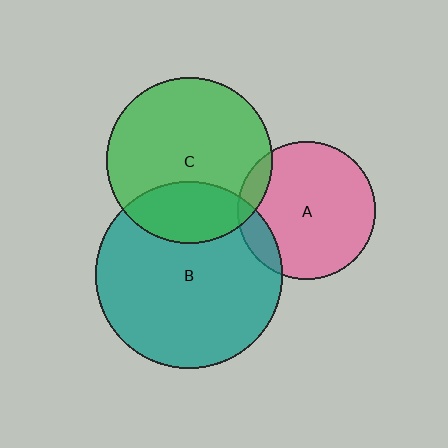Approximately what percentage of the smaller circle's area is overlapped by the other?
Approximately 25%.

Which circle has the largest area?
Circle B (teal).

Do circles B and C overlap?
Yes.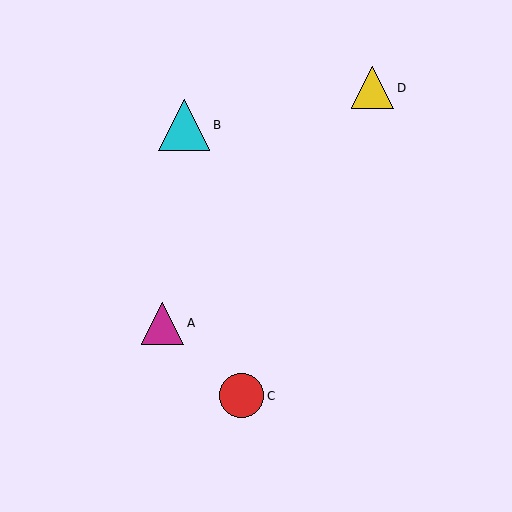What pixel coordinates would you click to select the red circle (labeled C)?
Click at (242, 396) to select the red circle C.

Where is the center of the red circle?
The center of the red circle is at (242, 396).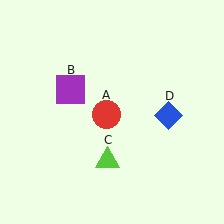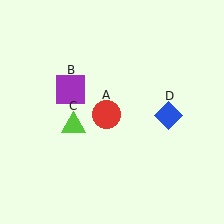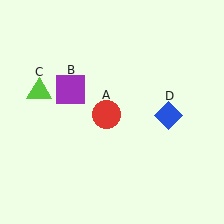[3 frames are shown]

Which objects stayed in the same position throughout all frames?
Red circle (object A) and purple square (object B) and blue diamond (object D) remained stationary.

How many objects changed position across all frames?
1 object changed position: lime triangle (object C).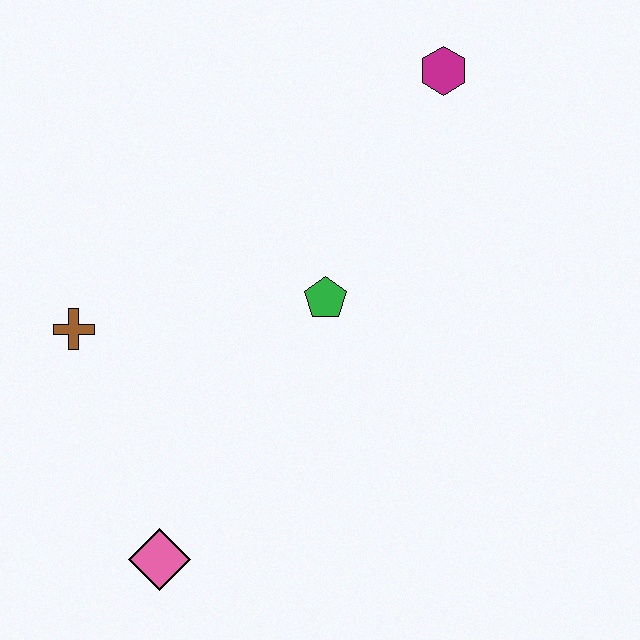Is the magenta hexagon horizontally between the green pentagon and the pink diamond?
No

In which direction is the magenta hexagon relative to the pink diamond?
The magenta hexagon is above the pink diamond.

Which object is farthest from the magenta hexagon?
The pink diamond is farthest from the magenta hexagon.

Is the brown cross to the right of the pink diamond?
No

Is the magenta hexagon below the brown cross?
No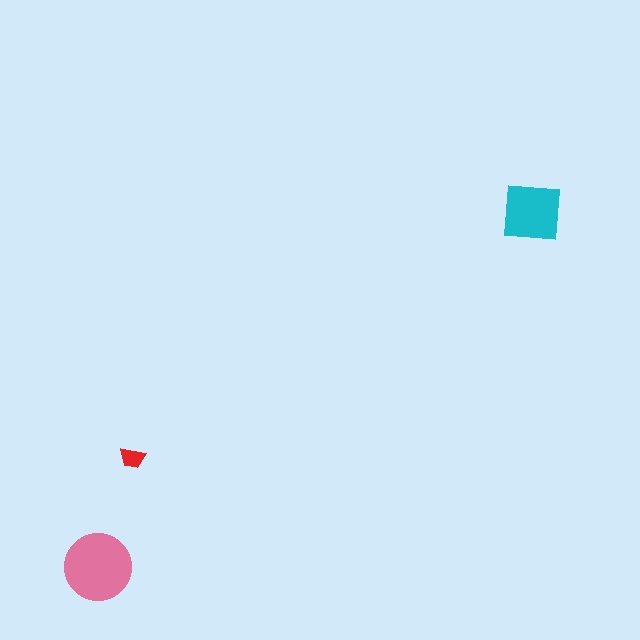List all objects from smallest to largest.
The red trapezoid, the cyan square, the pink circle.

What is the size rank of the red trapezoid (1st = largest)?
3rd.